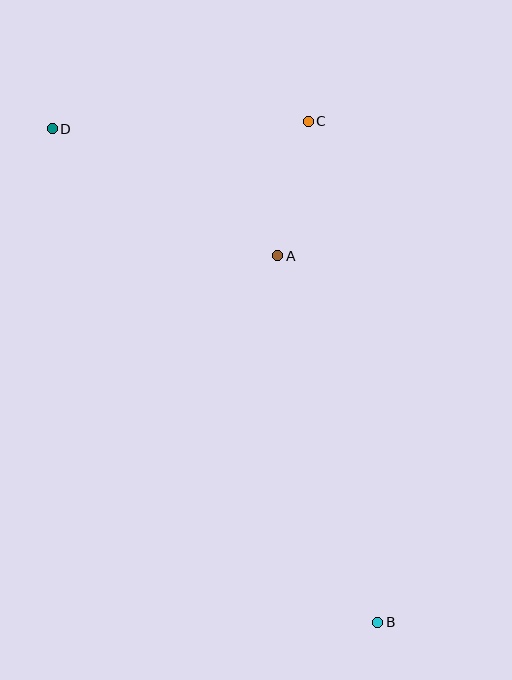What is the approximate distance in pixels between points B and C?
The distance between B and C is approximately 506 pixels.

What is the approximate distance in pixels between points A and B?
The distance between A and B is approximately 380 pixels.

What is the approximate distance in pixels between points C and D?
The distance between C and D is approximately 256 pixels.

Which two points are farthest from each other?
Points B and D are farthest from each other.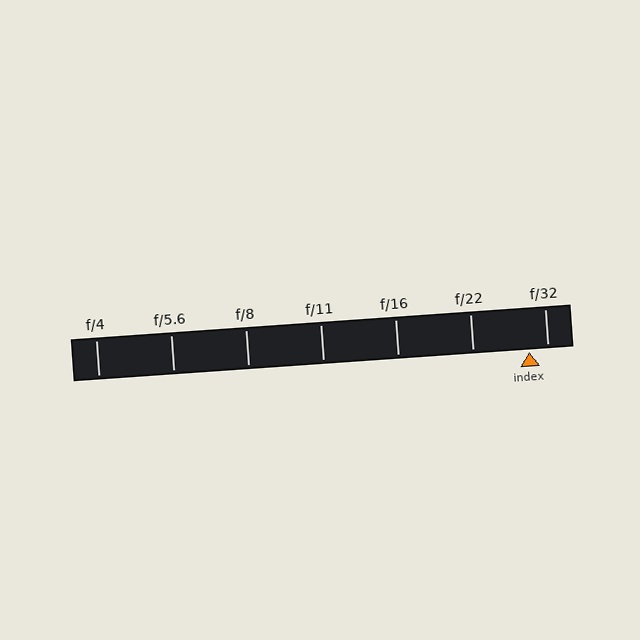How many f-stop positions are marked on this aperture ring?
There are 7 f-stop positions marked.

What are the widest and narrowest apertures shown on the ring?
The widest aperture shown is f/4 and the narrowest is f/32.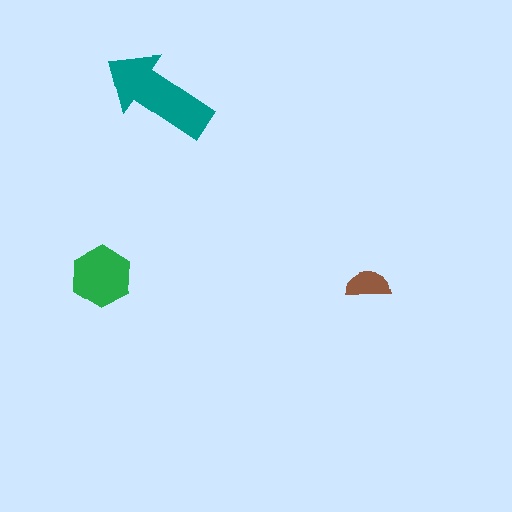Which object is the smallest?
The brown semicircle.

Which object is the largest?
The teal arrow.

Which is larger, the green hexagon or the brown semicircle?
The green hexagon.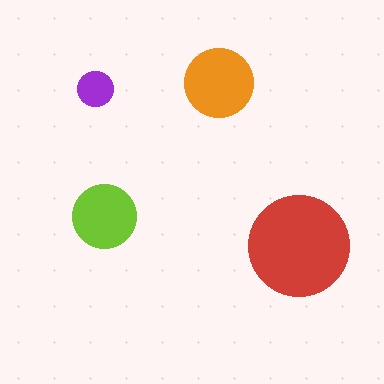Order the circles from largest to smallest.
the red one, the orange one, the lime one, the purple one.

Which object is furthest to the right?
The red circle is rightmost.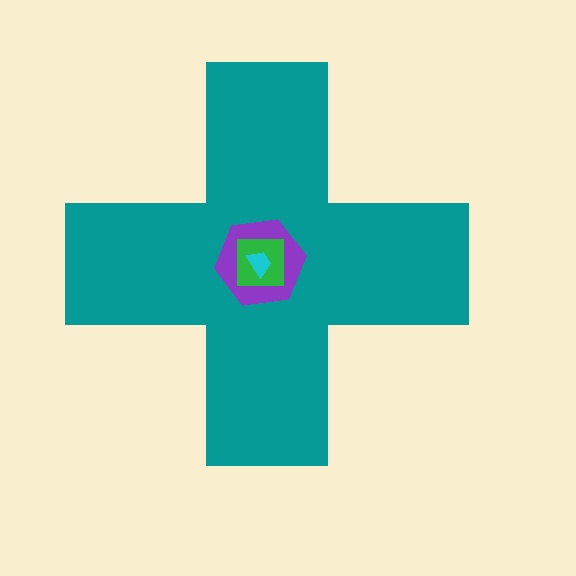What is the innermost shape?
The cyan trapezoid.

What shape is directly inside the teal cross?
The purple hexagon.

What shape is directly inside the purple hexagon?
The green square.